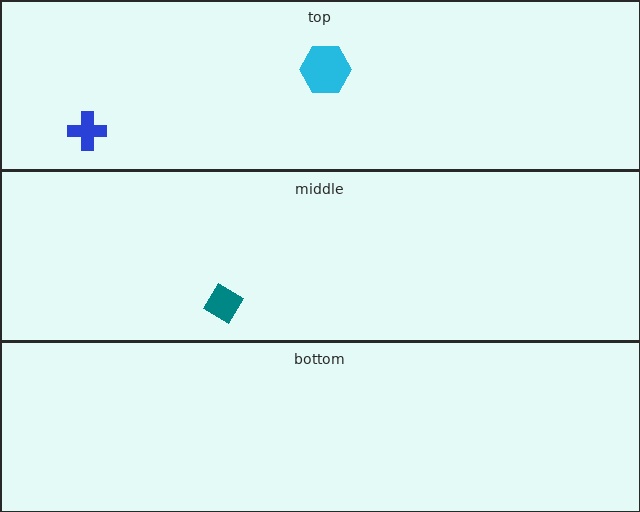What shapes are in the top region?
The cyan hexagon, the blue cross.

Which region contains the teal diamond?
The middle region.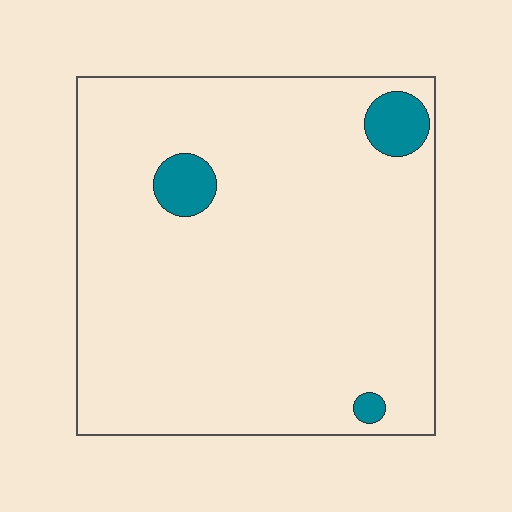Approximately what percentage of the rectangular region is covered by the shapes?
Approximately 5%.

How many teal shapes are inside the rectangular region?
3.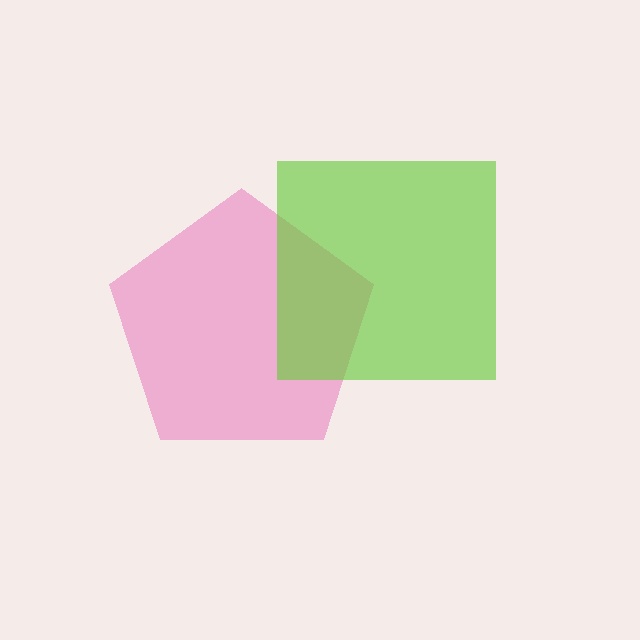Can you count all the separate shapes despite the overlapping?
Yes, there are 2 separate shapes.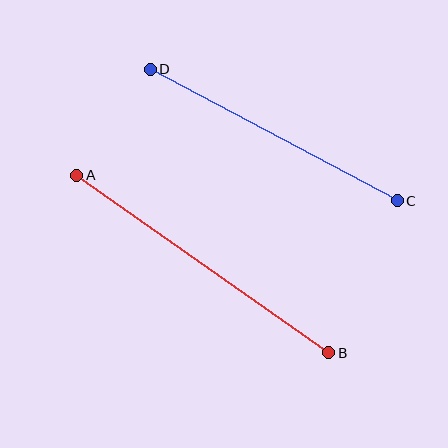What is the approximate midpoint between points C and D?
The midpoint is at approximately (274, 135) pixels.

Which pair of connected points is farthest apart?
Points A and B are farthest apart.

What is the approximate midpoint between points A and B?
The midpoint is at approximately (203, 264) pixels.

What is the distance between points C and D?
The distance is approximately 279 pixels.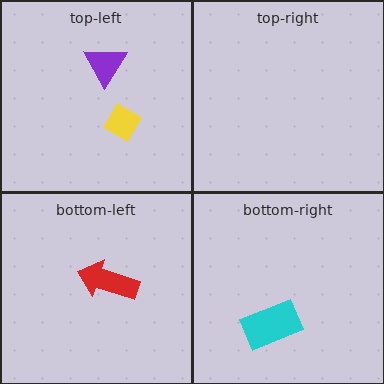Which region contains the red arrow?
The bottom-left region.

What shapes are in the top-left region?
The purple triangle, the yellow diamond.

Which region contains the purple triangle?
The top-left region.